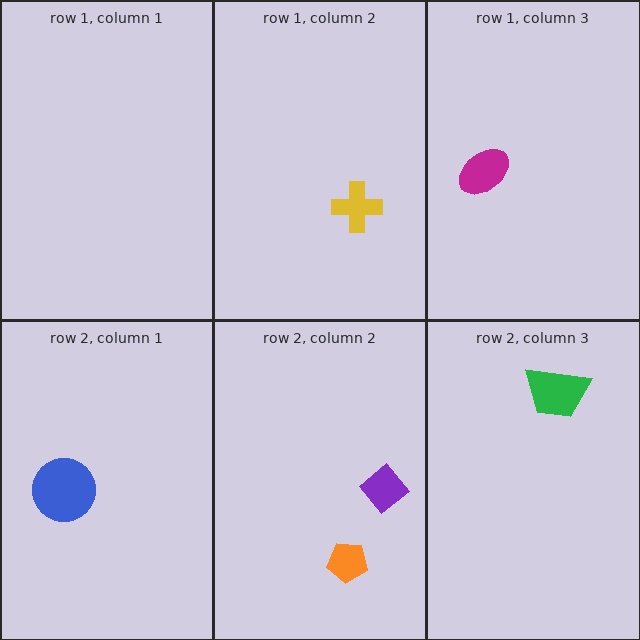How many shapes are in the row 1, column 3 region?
1.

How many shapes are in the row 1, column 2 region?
1.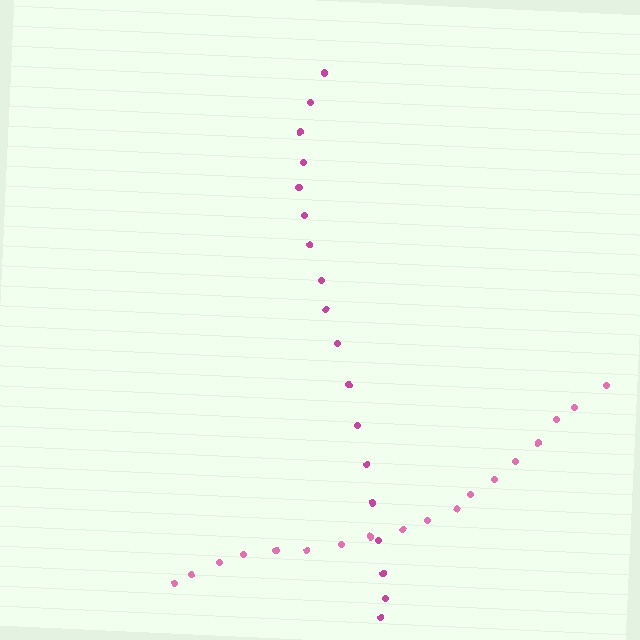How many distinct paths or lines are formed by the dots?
There are 2 distinct paths.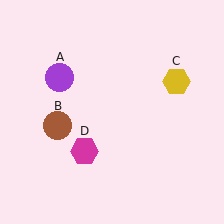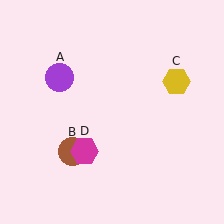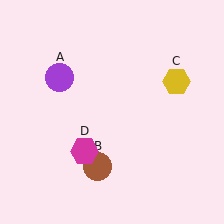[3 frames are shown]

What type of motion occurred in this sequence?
The brown circle (object B) rotated counterclockwise around the center of the scene.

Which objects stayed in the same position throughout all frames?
Purple circle (object A) and yellow hexagon (object C) and magenta hexagon (object D) remained stationary.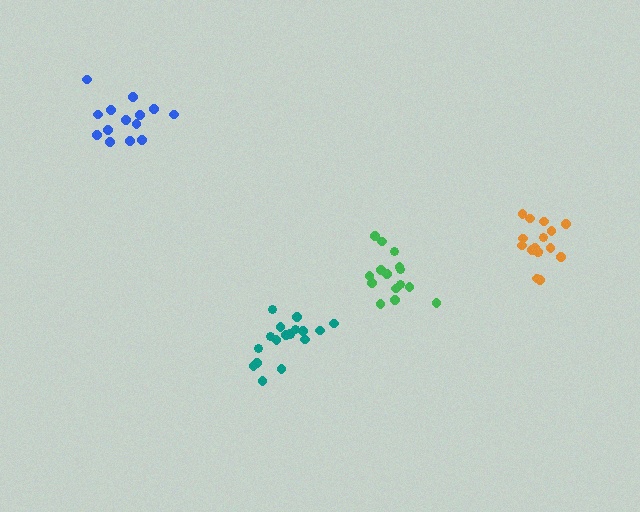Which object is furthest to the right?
The orange cluster is rightmost.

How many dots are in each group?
Group 1: 15 dots, Group 2: 18 dots, Group 3: 14 dots, Group 4: 16 dots (63 total).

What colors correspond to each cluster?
The clusters are colored: green, teal, blue, orange.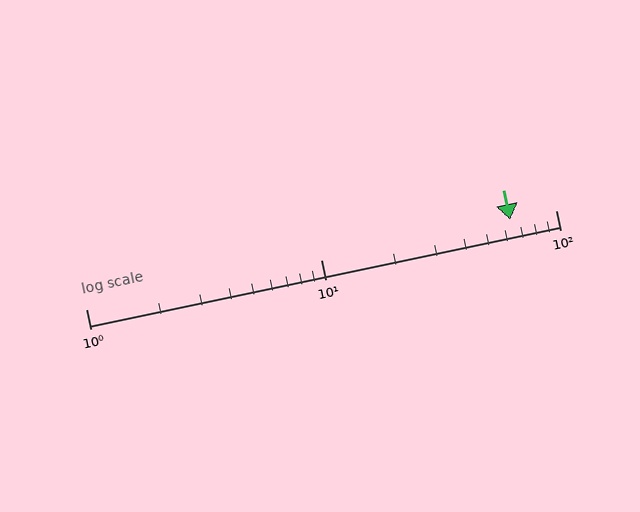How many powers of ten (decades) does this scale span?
The scale spans 2 decades, from 1 to 100.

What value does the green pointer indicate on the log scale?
The pointer indicates approximately 64.